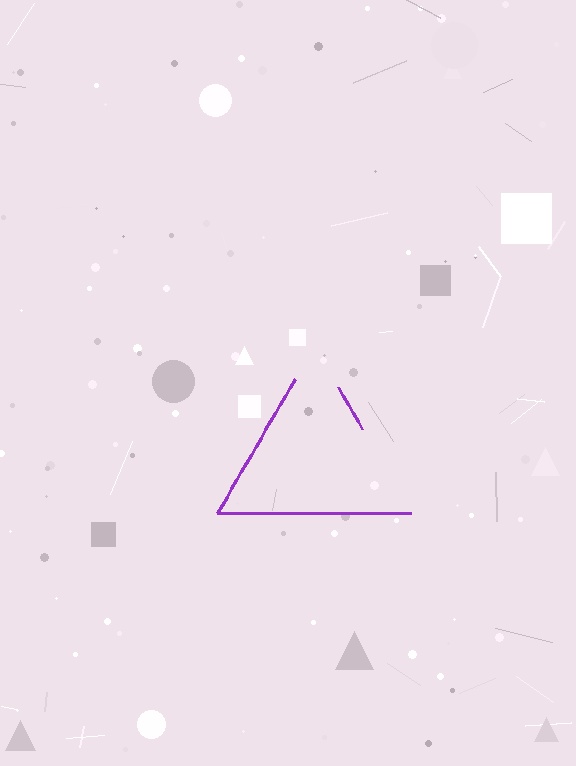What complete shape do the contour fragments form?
The contour fragments form a triangle.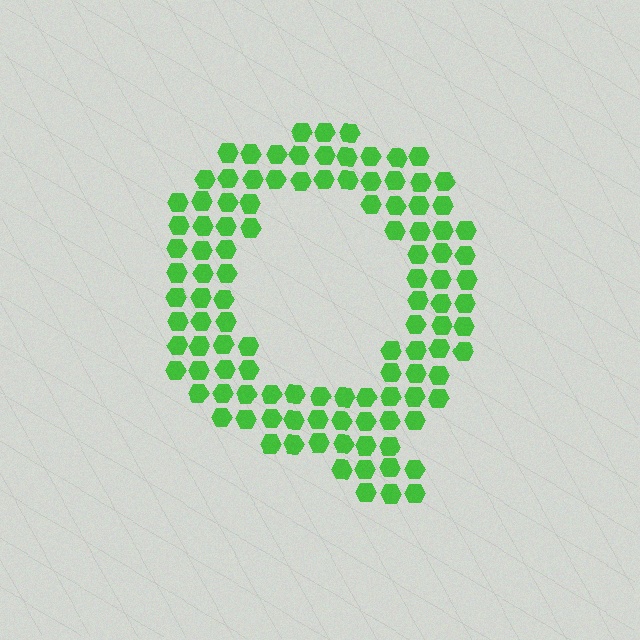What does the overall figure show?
The overall figure shows the letter Q.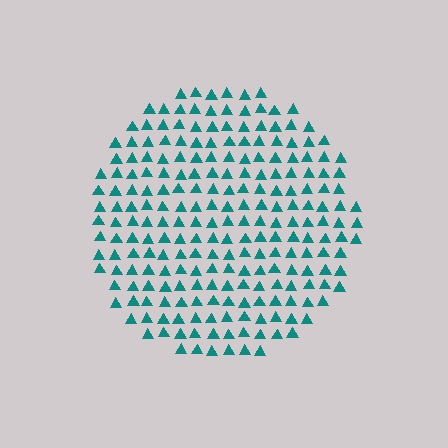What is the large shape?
The large shape is a circle.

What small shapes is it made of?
It is made of small triangles.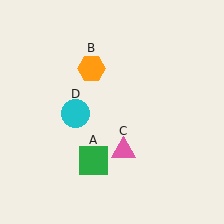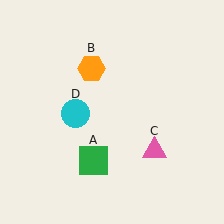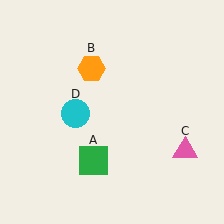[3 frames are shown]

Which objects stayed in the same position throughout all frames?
Green square (object A) and orange hexagon (object B) and cyan circle (object D) remained stationary.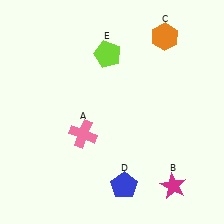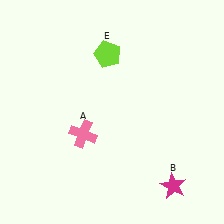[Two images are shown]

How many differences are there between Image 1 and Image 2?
There are 2 differences between the two images.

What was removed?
The blue pentagon (D), the orange hexagon (C) were removed in Image 2.